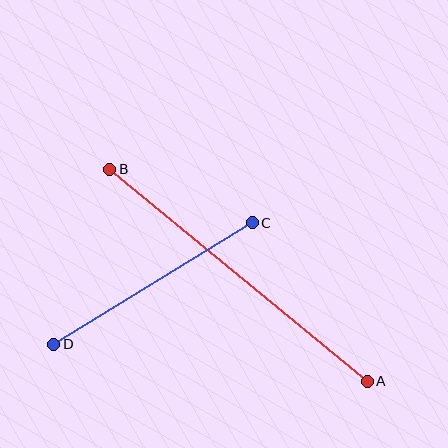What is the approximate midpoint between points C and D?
The midpoint is at approximately (153, 283) pixels.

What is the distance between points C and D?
The distance is approximately 233 pixels.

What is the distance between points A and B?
The distance is approximately 333 pixels.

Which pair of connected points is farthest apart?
Points A and B are farthest apart.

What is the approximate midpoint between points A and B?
The midpoint is at approximately (239, 275) pixels.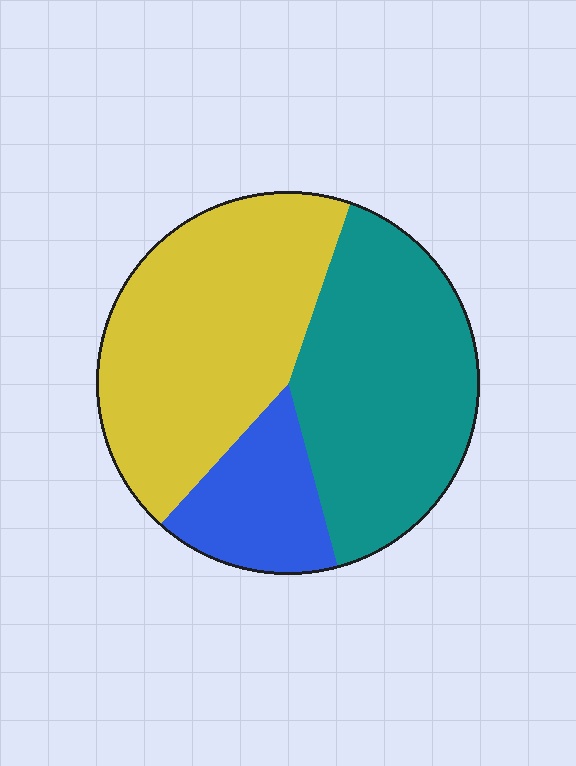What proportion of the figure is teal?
Teal takes up between a quarter and a half of the figure.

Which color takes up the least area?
Blue, at roughly 15%.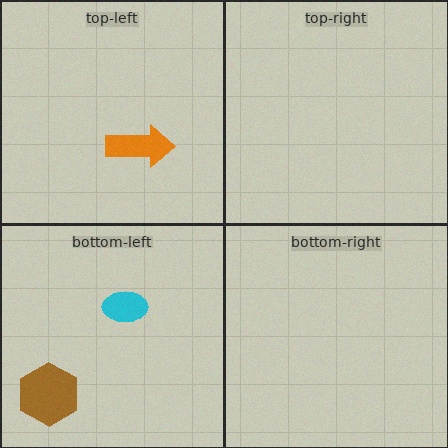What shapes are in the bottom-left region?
The cyan ellipse, the brown hexagon.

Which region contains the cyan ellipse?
The bottom-left region.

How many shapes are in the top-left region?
1.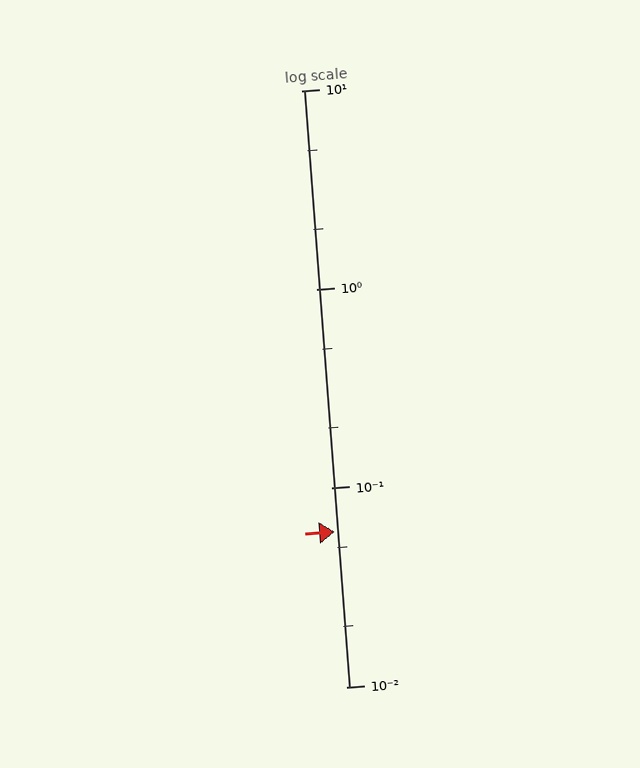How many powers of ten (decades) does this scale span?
The scale spans 3 decades, from 0.01 to 10.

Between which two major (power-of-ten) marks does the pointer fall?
The pointer is between 0.01 and 0.1.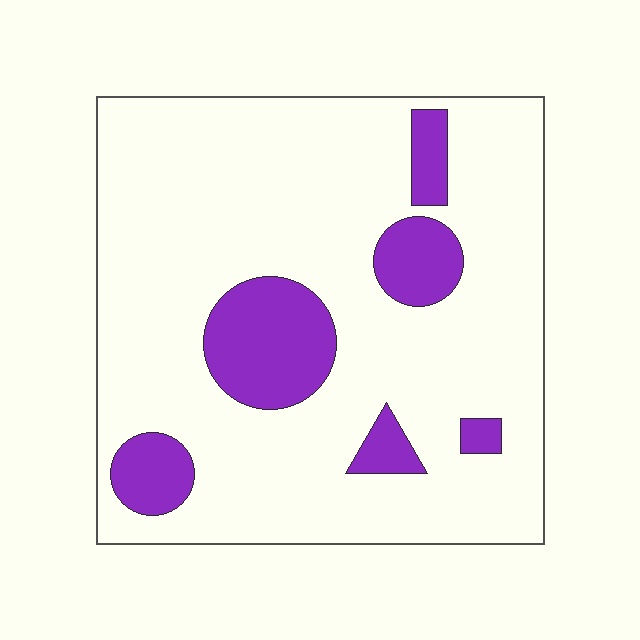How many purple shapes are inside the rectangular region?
6.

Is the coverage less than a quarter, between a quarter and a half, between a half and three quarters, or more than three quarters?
Less than a quarter.